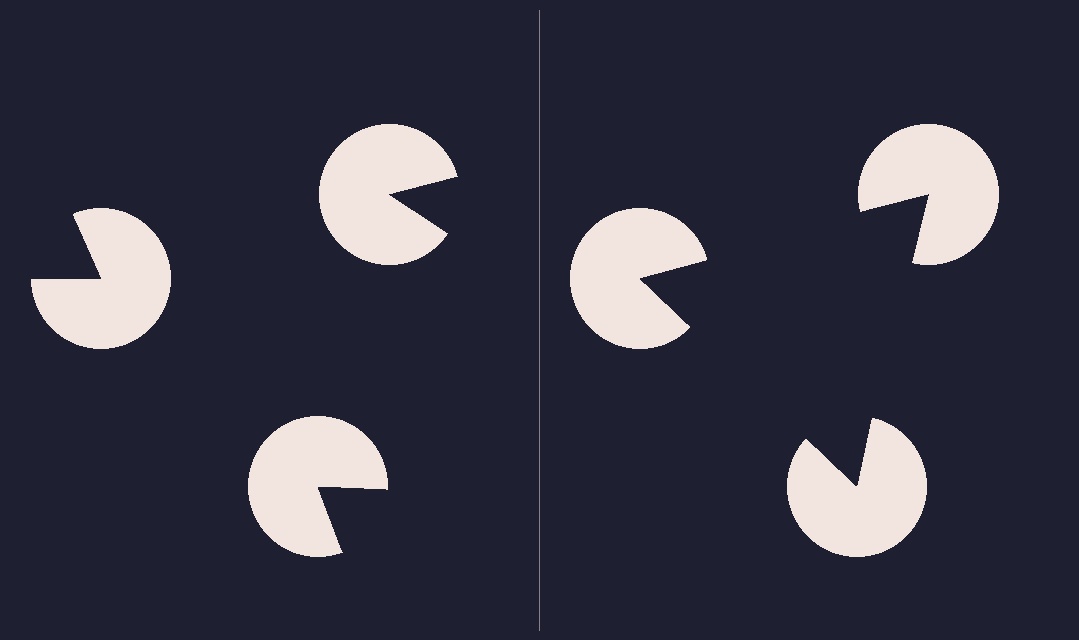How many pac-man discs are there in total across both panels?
6 — 3 on each side.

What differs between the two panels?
The pac-man discs are positioned identically on both sides; only the wedge orientations differ. On the right they align to a triangle; on the left they are misaligned.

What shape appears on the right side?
An illusory triangle.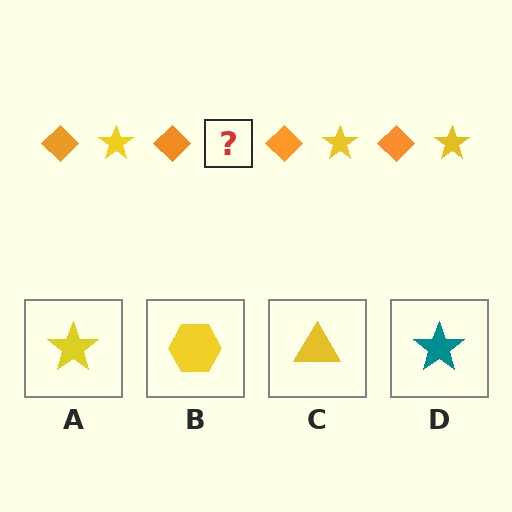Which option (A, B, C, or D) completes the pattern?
A.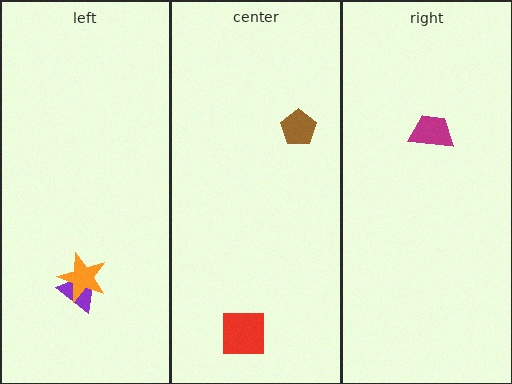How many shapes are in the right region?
1.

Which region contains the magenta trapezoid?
The right region.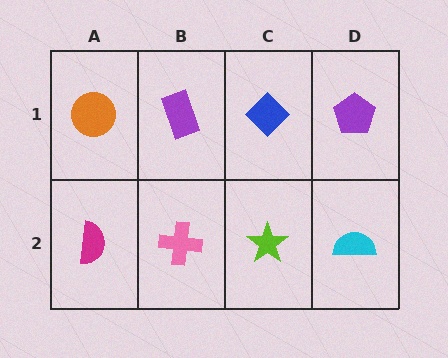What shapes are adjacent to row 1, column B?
A pink cross (row 2, column B), an orange circle (row 1, column A), a blue diamond (row 1, column C).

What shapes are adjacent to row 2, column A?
An orange circle (row 1, column A), a pink cross (row 2, column B).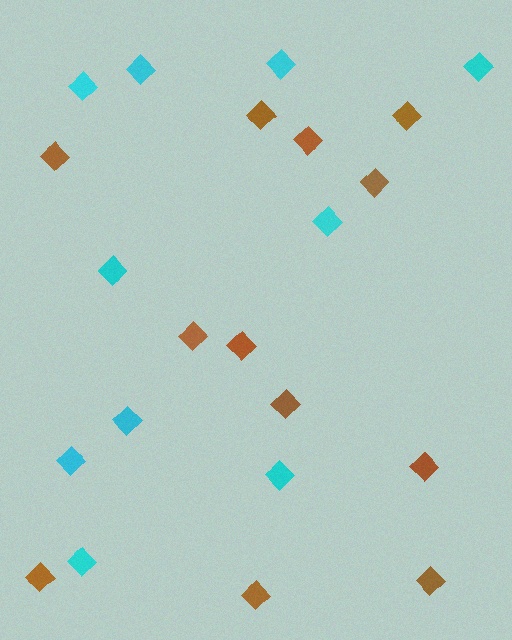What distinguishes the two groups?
There are 2 groups: one group of cyan diamonds (10) and one group of brown diamonds (12).